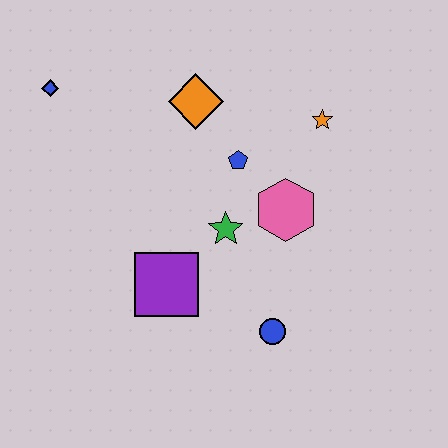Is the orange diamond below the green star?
No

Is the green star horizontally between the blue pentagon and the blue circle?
No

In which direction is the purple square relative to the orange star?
The purple square is below the orange star.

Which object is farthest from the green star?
The blue diamond is farthest from the green star.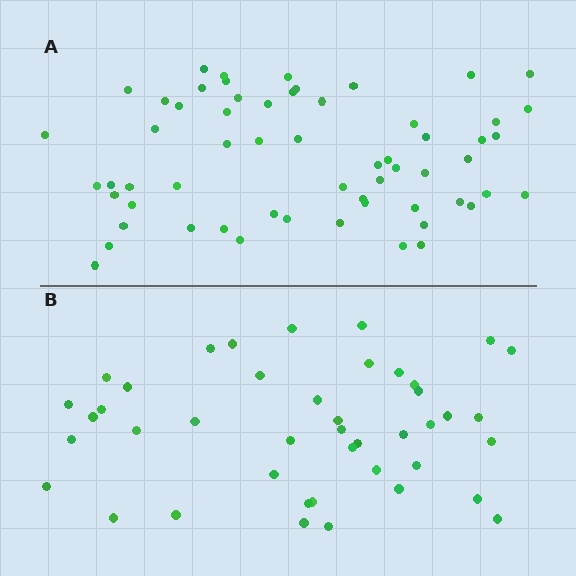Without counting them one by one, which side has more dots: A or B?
Region A (the top region) has more dots.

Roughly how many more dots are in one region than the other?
Region A has approximately 15 more dots than region B.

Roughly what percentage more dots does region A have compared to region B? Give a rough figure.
About 40% more.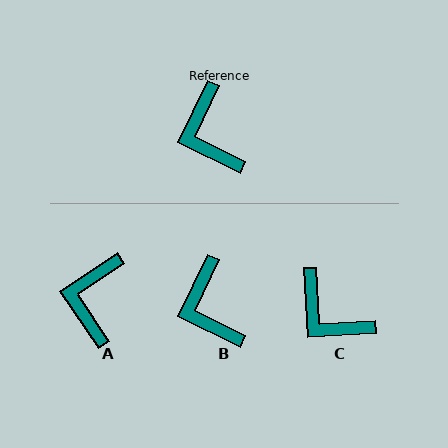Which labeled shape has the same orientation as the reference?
B.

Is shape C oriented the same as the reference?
No, it is off by about 29 degrees.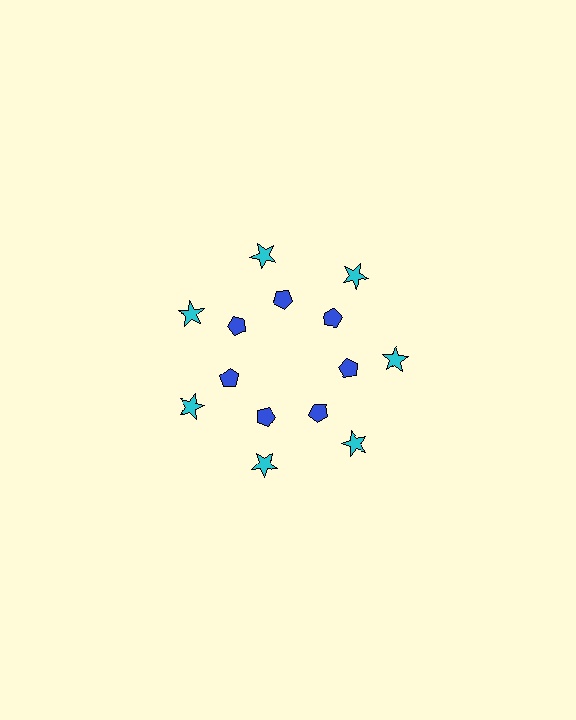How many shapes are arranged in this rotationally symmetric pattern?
There are 14 shapes, arranged in 7 groups of 2.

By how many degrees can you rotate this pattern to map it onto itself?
The pattern maps onto itself every 51 degrees of rotation.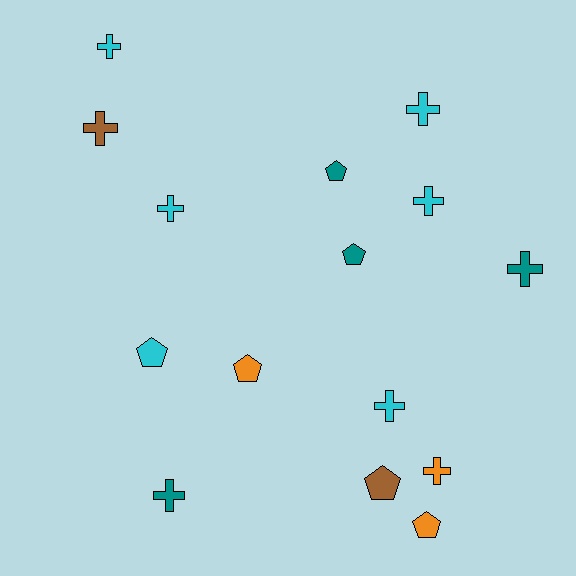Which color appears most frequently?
Cyan, with 6 objects.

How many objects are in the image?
There are 15 objects.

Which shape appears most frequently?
Cross, with 9 objects.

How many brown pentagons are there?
There is 1 brown pentagon.